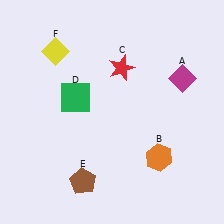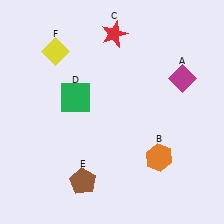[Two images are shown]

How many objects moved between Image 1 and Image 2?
1 object moved between the two images.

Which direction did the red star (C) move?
The red star (C) moved up.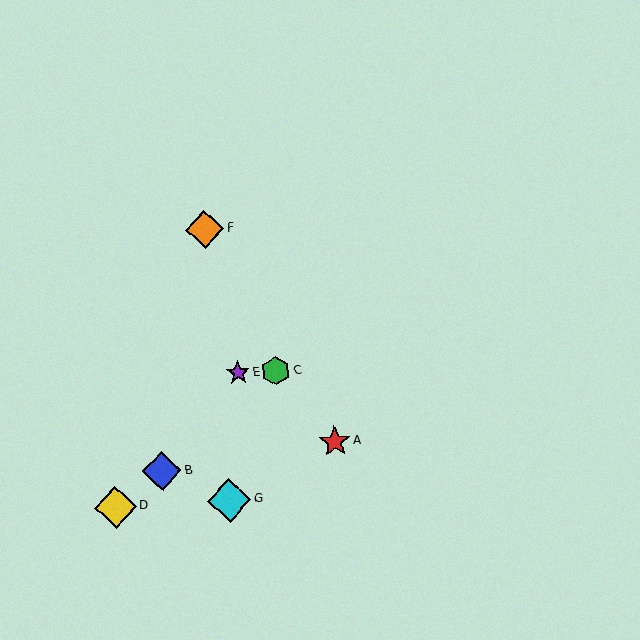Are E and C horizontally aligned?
Yes, both are at y≈373.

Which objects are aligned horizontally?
Objects C, E are aligned horizontally.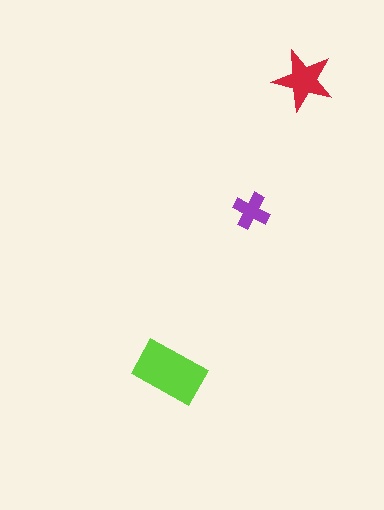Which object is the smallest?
The purple cross.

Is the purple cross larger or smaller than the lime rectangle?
Smaller.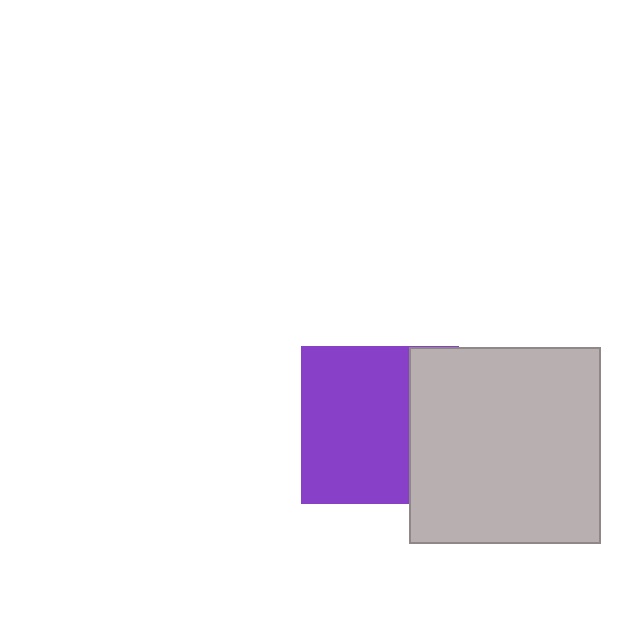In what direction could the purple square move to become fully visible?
The purple square could move left. That would shift it out from behind the light gray rectangle entirely.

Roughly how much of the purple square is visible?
Most of it is visible (roughly 69%).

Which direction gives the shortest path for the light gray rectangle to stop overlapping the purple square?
Moving right gives the shortest separation.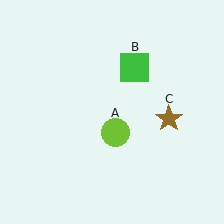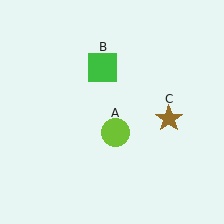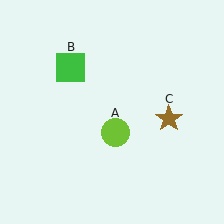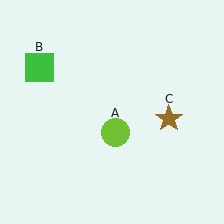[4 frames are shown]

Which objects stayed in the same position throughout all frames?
Lime circle (object A) and brown star (object C) remained stationary.